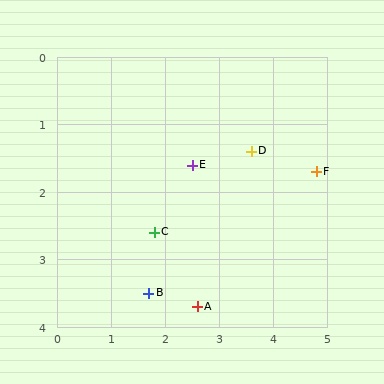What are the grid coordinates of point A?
Point A is at approximately (2.6, 3.7).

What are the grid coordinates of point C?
Point C is at approximately (1.8, 2.6).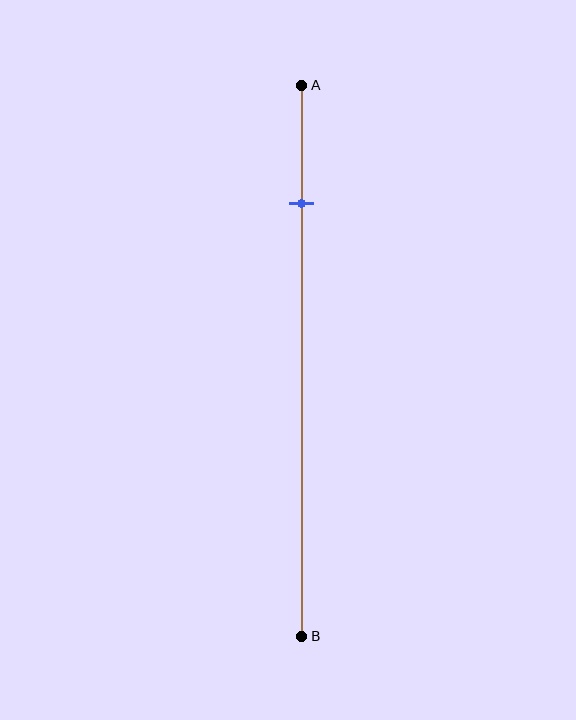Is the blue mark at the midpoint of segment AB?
No, the mark is at about 20% from A, not at the 50% midpoint.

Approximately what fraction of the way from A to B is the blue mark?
The blue mark is approximately 20% of the way from A to B.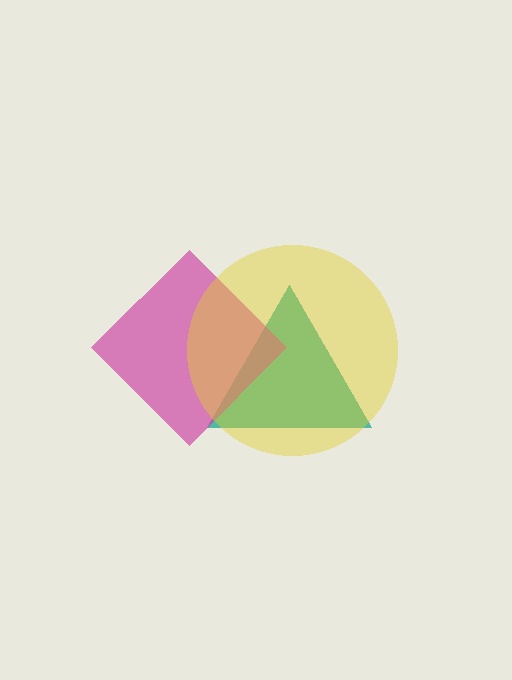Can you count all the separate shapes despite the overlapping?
Yes, there are 3 separate shapes.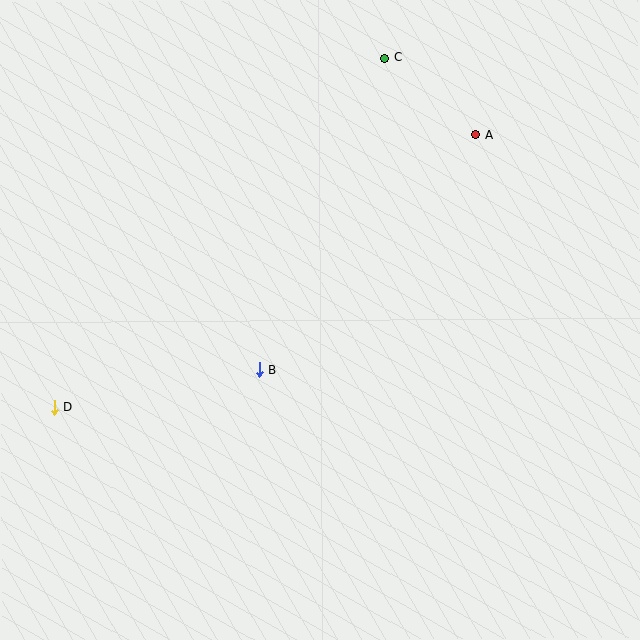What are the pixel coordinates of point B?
Point B is at (260, 370).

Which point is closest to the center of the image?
Point B at (260, 370) is closest to the center.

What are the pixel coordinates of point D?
Point D is at (54, 407).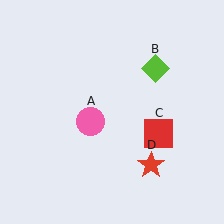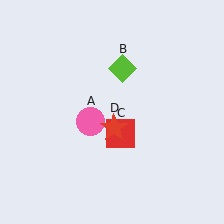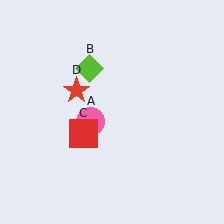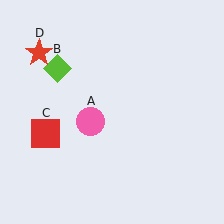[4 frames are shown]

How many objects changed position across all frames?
3 objects changed position: lime diamond (object B), red square (object C), red star (object D).